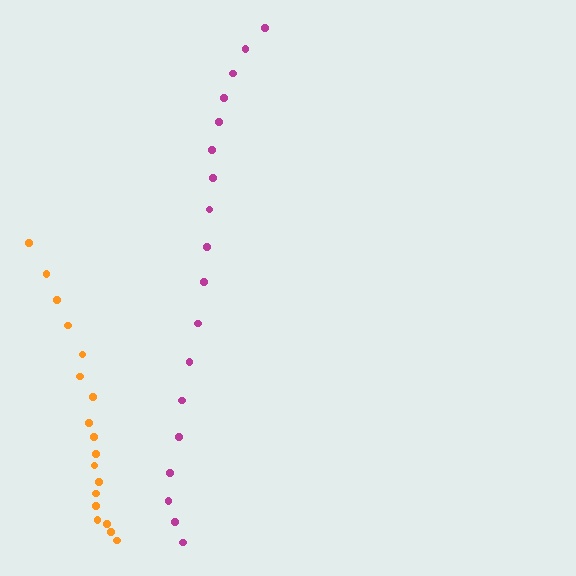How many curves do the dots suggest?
There are 2 distinct paths.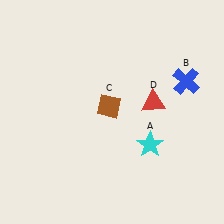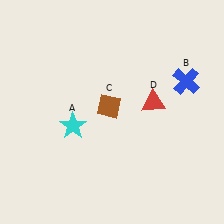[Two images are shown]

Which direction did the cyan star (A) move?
The cyan star (A) moved left.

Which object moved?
The cyan star (A) moved left.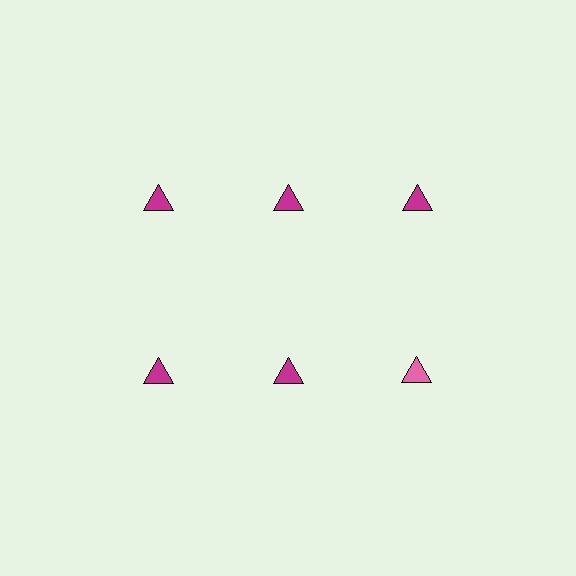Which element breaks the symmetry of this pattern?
The pink triangle in the second row, center column breaks the symmetry. All other shapes are magenta triangles.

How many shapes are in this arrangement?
There are 6 shapes arranged in a grid pattern.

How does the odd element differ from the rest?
It has a different color: pink instead of magenta.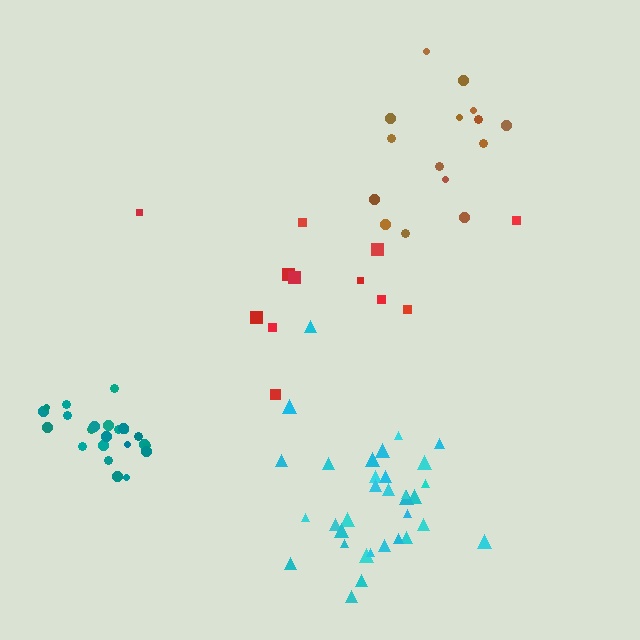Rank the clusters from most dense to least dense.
teal, cyan, brown, red.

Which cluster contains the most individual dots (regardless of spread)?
Cyan (33).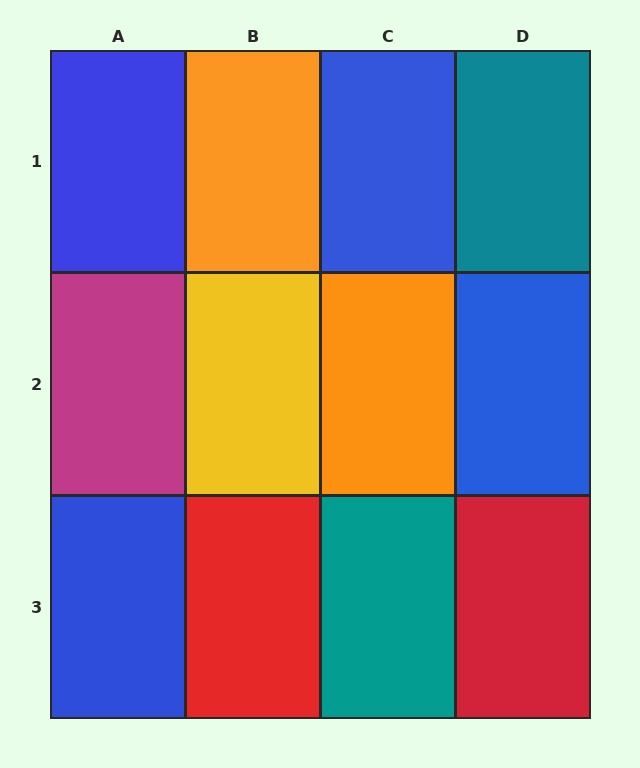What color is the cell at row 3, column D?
Red.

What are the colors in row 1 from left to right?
Blue, orange, blue, teal.